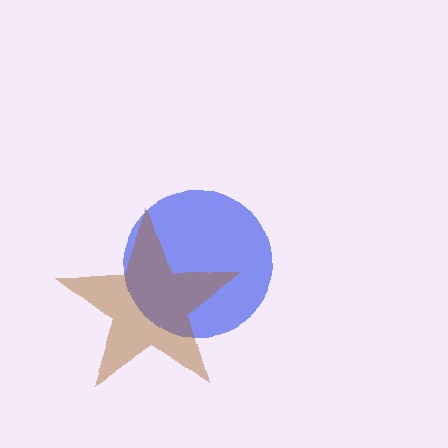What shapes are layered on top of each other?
The layered shapes are: a blue circle, a brown star.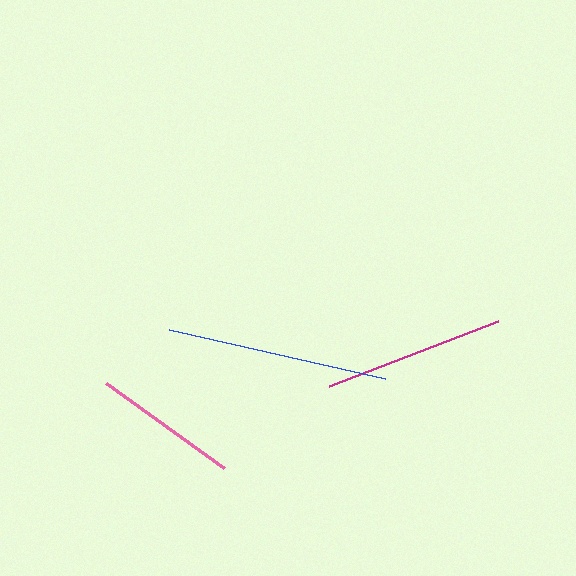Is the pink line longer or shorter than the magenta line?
The magenta line is longer than the pink line.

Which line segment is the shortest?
The pink line is the shortest at approximately 146 pixels.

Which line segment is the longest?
The blue line is the longest at approximately 222 pixels.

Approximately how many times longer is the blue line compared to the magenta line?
The blue line is approximately 1.2 times the length of the magenta line.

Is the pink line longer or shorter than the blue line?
The blue line is longer than the pink line.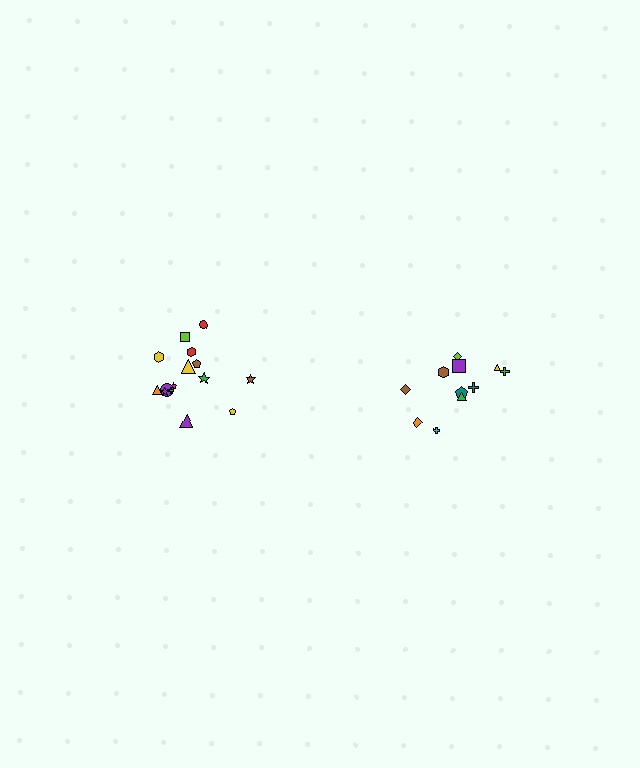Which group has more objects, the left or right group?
The left group.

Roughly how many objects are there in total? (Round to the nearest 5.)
Roughly 25 objects in total.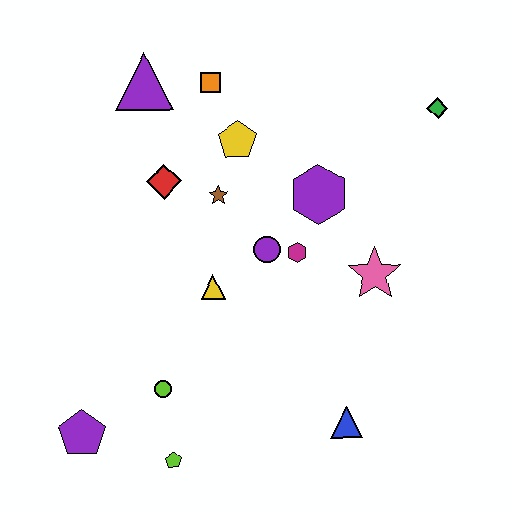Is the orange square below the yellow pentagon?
No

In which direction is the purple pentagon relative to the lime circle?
The purple pentagon is to the left of the lime circle.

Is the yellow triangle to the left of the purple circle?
Yes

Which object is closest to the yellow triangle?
The purple circle is closest to the yellow triangle.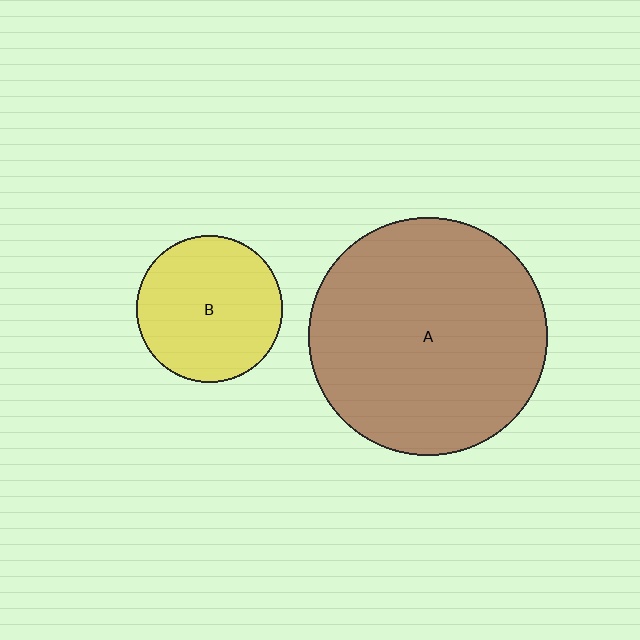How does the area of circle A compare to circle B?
Approximately 2.6 times.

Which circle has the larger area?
Circle A (brown).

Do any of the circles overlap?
No, none of the circles overlap.